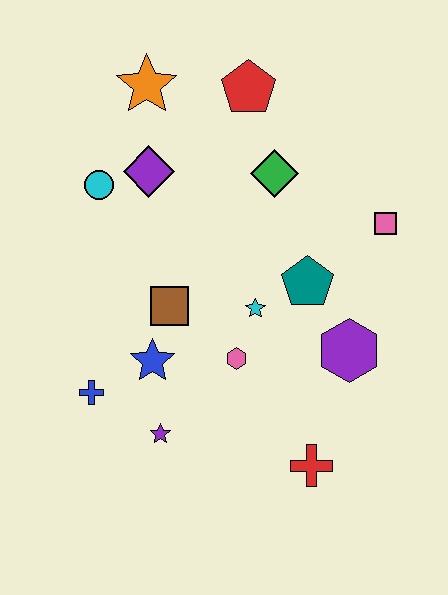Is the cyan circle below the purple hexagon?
No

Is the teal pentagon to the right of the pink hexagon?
Yes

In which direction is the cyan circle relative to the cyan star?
The cyan circle is to the left of the cyan star.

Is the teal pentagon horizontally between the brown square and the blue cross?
No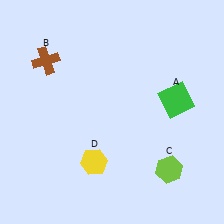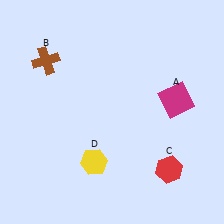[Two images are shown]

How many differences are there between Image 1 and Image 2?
There are 2 differences between the two images.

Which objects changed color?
A changed from green to magenta. C changed from lime to red.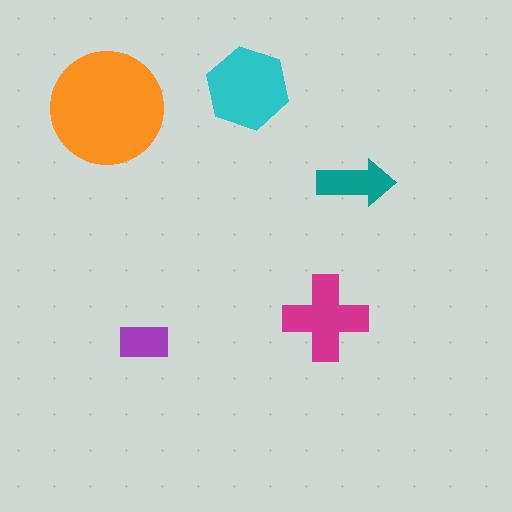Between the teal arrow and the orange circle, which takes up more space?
The orange circle.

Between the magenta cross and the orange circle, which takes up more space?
The orange circle.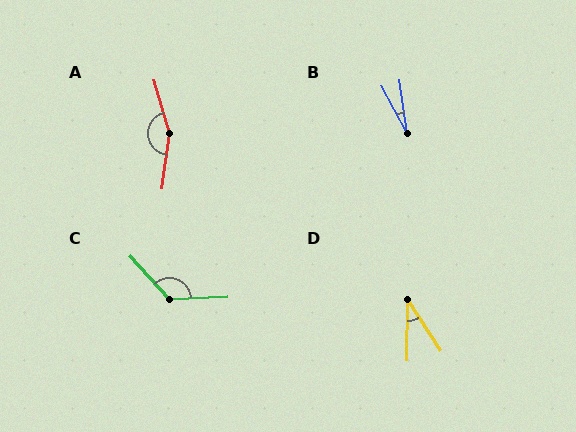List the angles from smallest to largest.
B (20°), D (33°), C (129°), A (156°).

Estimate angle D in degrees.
Approximately 33 degrees.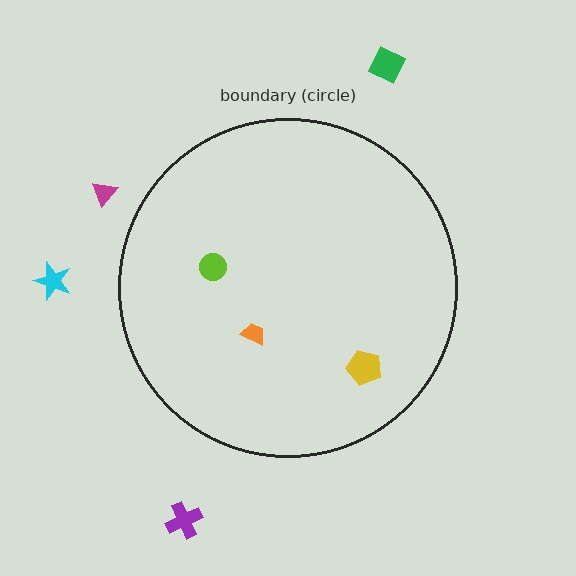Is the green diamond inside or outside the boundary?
Outside.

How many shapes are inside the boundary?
3 inside, 4 outside.